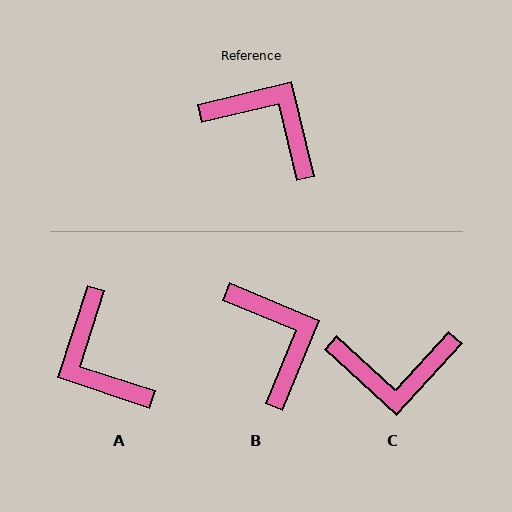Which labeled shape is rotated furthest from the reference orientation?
A, about 148 degrees away.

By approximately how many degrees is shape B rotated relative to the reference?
Approximately 36 degrees clockwise.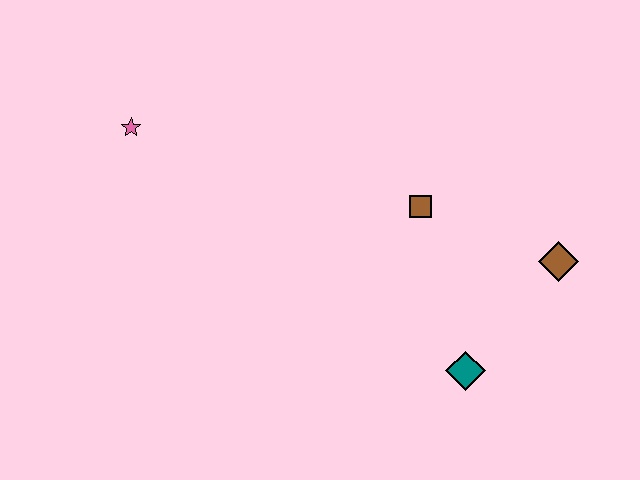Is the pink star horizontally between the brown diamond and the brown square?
No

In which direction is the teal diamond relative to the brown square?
The teal diamond is below the brown square.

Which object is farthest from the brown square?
The pink star is farthest from the brown square.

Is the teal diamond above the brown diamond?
No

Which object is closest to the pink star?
The brown square is closest to the pink star.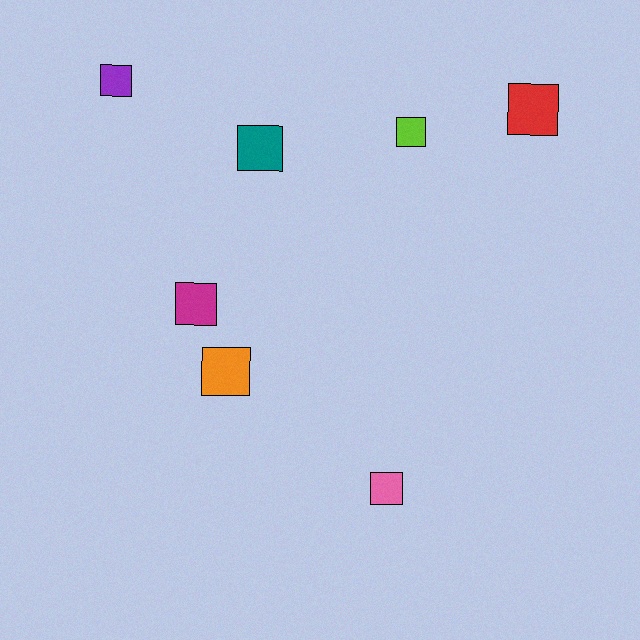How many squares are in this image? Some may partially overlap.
There are 7 squares.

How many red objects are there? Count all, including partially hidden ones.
There is 1 red object.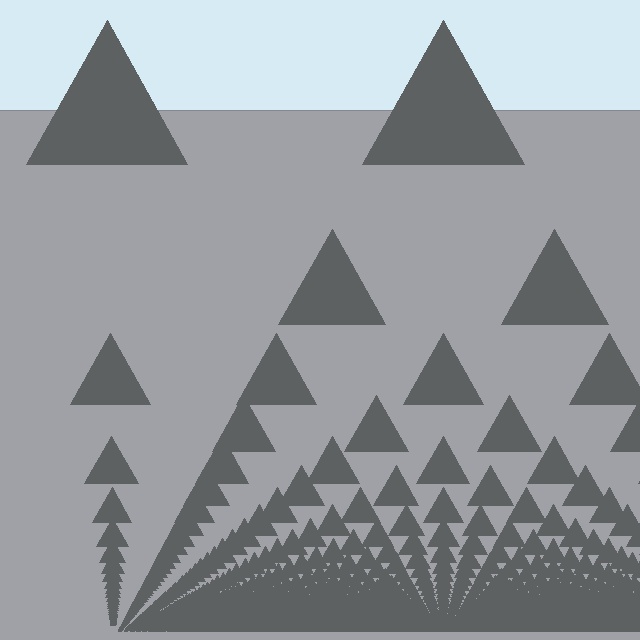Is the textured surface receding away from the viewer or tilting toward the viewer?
The surface appears to tilt toward the viewer. Texture elements get larger and sparser toward the top.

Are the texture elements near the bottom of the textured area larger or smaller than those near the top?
Smaller. The gradient is inverted — elements near the bottom are smaller and denser.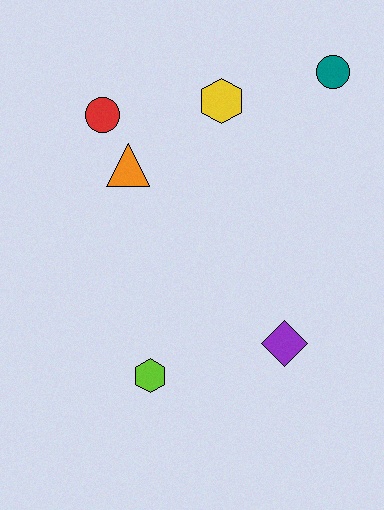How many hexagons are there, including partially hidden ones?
There are 2 hexagons.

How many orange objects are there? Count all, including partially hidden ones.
There is 1 orange object.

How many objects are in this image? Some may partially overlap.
There are 6 objects.